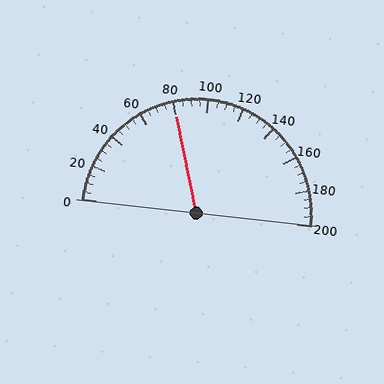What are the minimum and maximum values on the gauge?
The gauge ranges from 0 to 200.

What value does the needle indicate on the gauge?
The needle indicates approximately 80.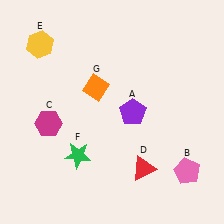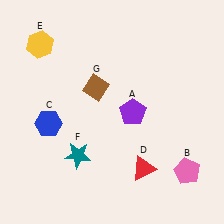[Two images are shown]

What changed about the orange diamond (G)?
In Image 1, G is orange. In Image 2, it changed to brown.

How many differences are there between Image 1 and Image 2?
There are 3 differences between the two images.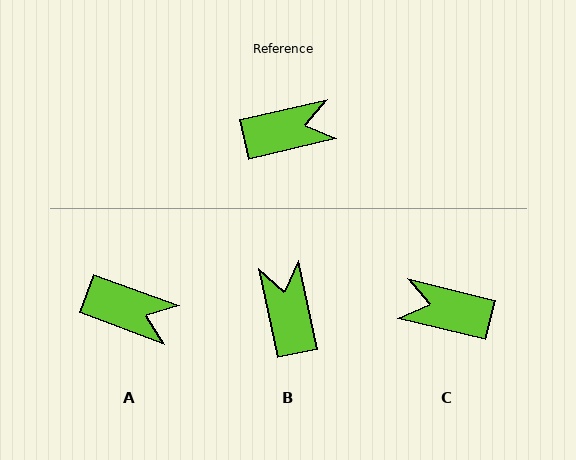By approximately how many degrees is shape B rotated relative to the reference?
Approximately 89 degrees counter-clockwise.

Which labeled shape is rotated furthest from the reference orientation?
C, about 153 degrees away.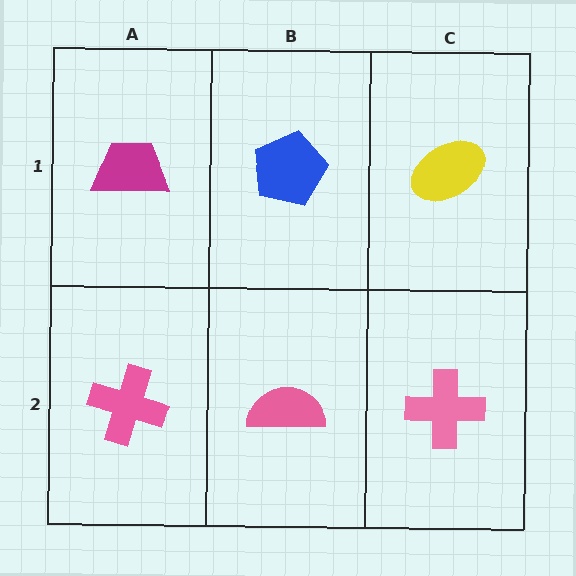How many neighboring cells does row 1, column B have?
3.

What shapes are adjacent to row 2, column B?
A blue pentagon (row 1, column B), a pink cross (row 2, column A), a pink cross (row 2, column C).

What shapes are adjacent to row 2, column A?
A magenta trapezoid (row 1, column A), a pink semicircle (row 2, column B).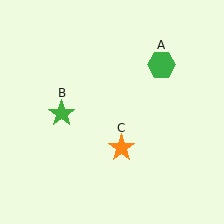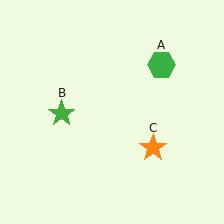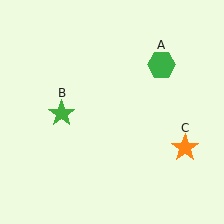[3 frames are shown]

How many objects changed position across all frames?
1 object changed position: orange star (object C).